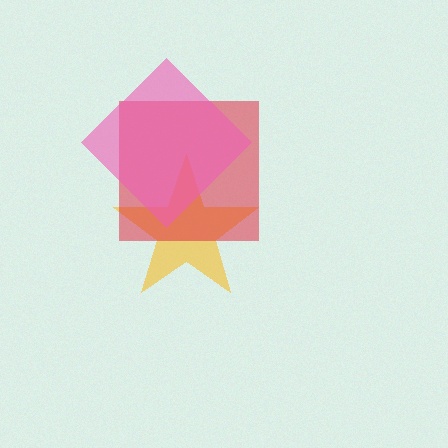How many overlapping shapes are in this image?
There are 3 overlapping shapes in the image.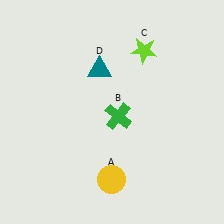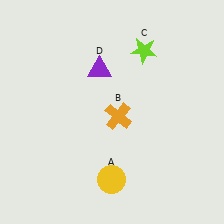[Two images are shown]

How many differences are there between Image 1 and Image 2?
There are 2 differences between the two images.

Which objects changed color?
B changed from green to orange. D changed from teal to purple.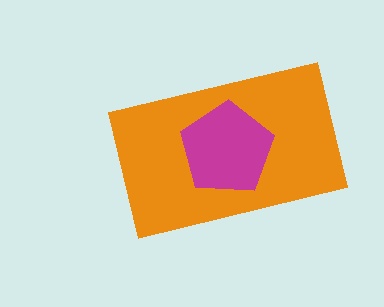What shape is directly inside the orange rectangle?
The magenta pentagon.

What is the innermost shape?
The magenta pentagon.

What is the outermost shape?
The orange rectangle.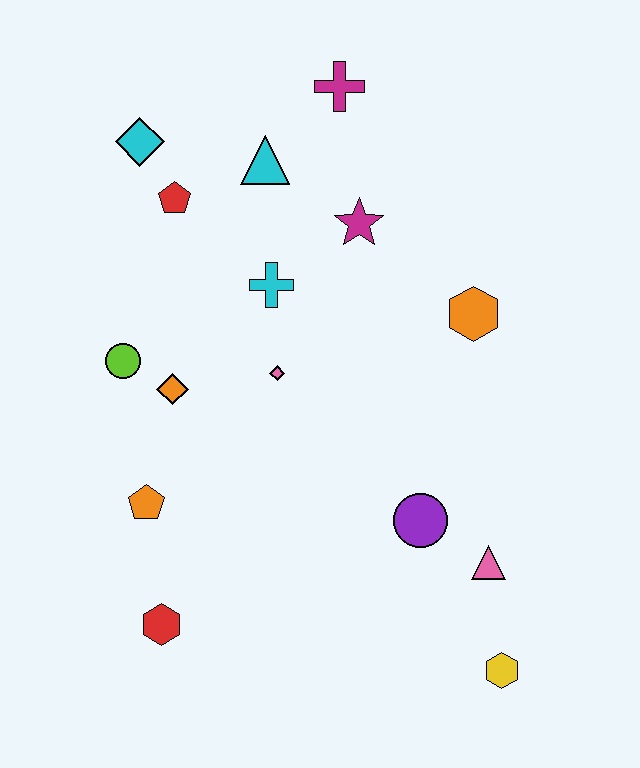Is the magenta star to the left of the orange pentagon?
No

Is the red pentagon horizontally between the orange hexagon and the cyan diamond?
Yes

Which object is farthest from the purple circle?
The cyan diamond is farthest from the purple circle.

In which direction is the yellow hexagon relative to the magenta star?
The yellow hexagon is below the magenta star.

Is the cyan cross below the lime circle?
No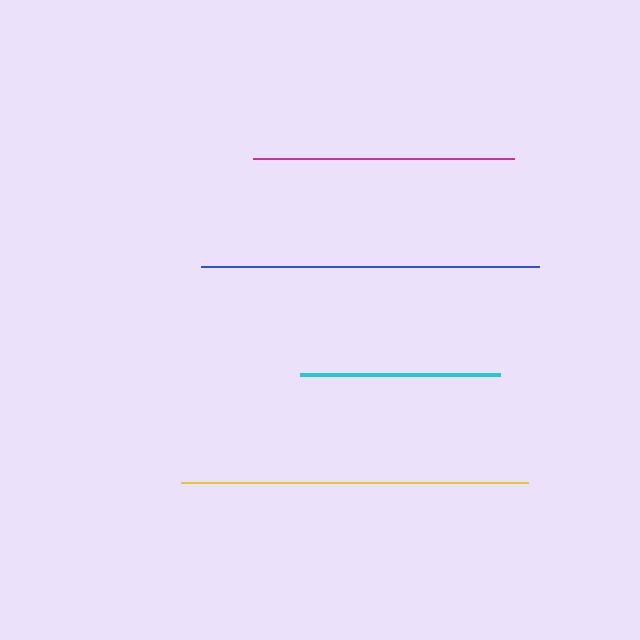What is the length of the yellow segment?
The yellow segment is approximately 347 pixels long.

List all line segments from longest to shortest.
From longest to shortest: yellow, blue, magenta, cyan.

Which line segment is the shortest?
The cyan line is the shortest at approximately 200 pixels.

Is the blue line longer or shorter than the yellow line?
The yellow line is longer than the blue line.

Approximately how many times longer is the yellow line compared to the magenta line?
The yellow line is approximately 1.3 times the length of the magenta line.